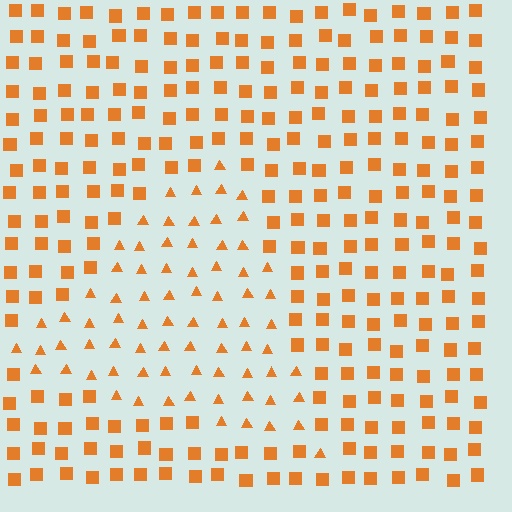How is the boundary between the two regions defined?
The boundary is defined by a change in element shape: triangles inside vs. squares outside. All elements share the same color and spacing.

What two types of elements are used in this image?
The image uses triangles inside the triangle region and squares outside it.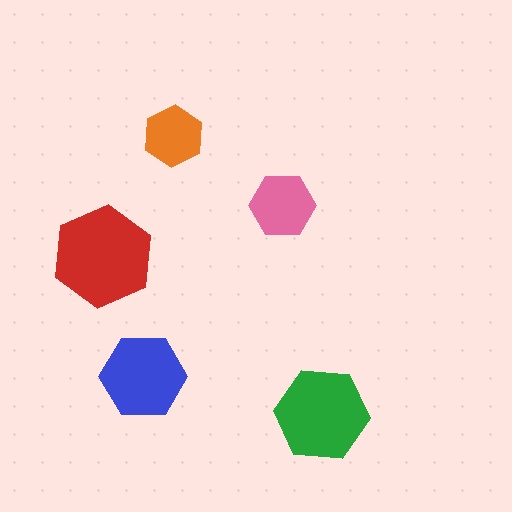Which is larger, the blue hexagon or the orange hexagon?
The blue one.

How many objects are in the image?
There are 5 objects in the image.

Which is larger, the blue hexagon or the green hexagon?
The green one.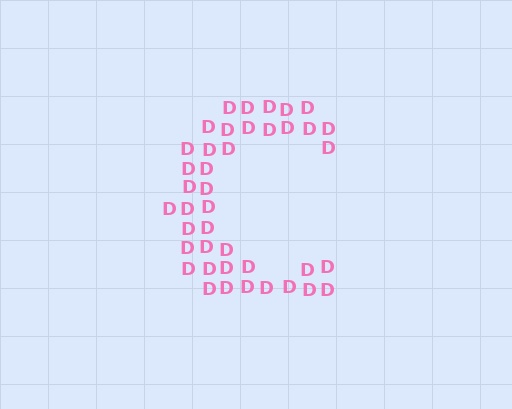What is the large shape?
The large shape is the letter C.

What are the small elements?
The small elements are letter D's.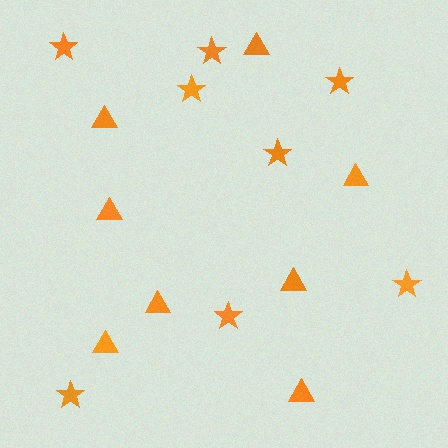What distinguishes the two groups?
There are 2 groups: one group of triangles (8) and one group of stars (8).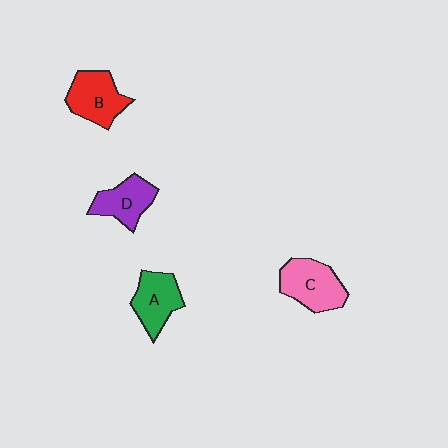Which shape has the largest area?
Shape C (pink).